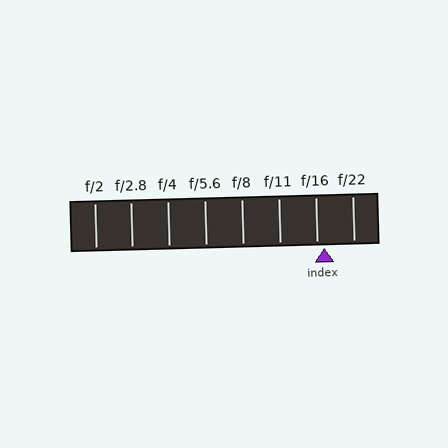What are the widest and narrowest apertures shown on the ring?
The widest aperture shown is f/2 and the narrowest is f/22.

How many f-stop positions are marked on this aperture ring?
There are 8 f-stop positions marked.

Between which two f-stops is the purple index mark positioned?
The index mark is between f/16 and f/22.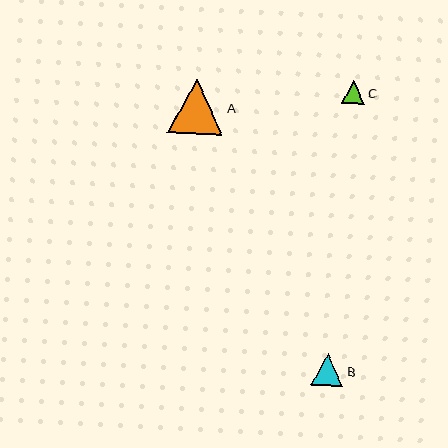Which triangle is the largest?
Triangle A is the largest with a size of approximately 55 pixels.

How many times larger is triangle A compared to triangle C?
Triangle A is approximately 2.4 times the size of triangle C.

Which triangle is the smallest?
Triangle C is the smallest with a size of approximately 23 pixels.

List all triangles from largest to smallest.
From largest to smallest: A, B, C.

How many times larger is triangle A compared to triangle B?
Triangle A is approximately 1.7 times the size of triangle B.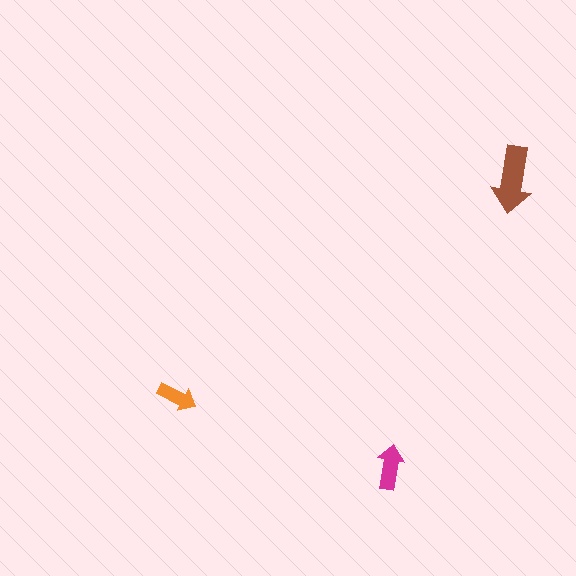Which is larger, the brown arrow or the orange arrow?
The brown one.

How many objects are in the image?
There are 3 objects in the image.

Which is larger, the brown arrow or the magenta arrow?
The brown one.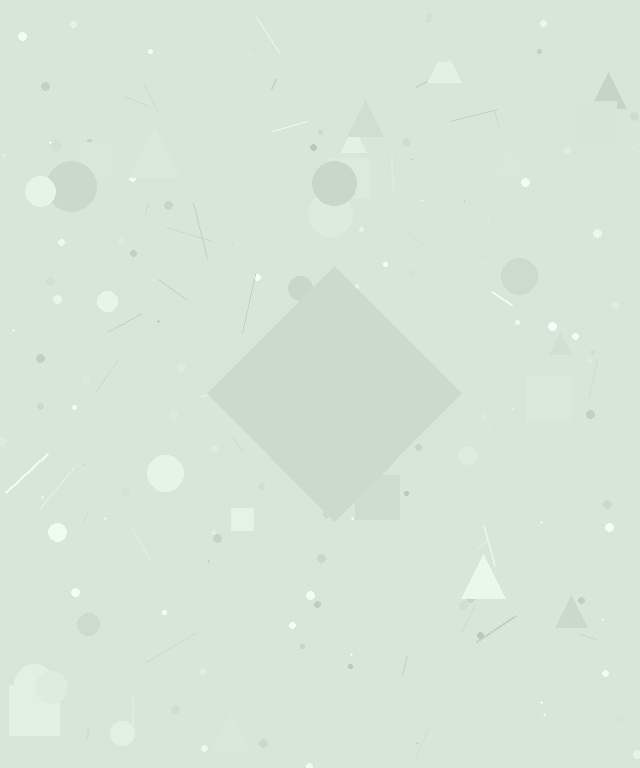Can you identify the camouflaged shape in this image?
The camouflaged shape is a diamond.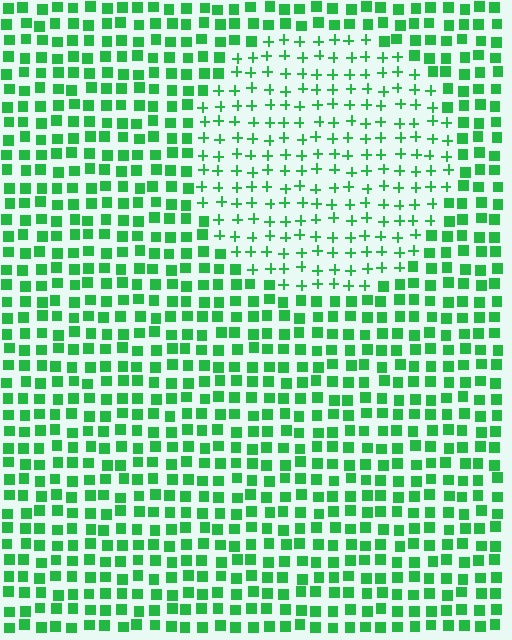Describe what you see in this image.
The image is filled with small green elements arranged in a uniform grid. A circle-shaped region contains plus signs, while the surrounding area contains squares. The boundary is defined purely by the change in element shape.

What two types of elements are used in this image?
The image uses plus signs inside the circle region and squares outside it.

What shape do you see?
I see a circle.